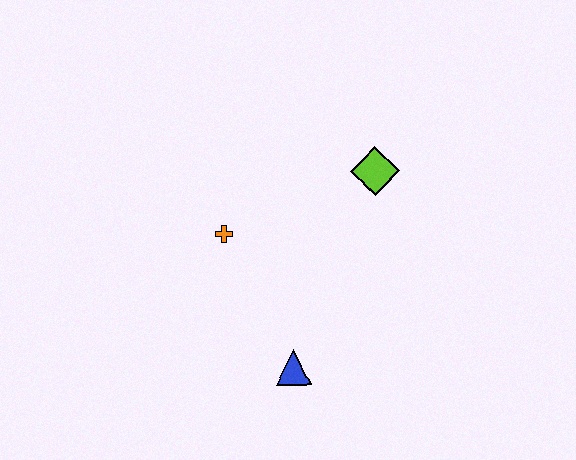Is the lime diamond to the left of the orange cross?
No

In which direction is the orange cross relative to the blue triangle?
The orange cross is above the blue triangle.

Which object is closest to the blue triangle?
The orange cross is closest to the blue triangle.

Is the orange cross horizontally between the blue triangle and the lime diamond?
No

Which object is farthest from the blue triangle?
The lime diamond is farthest from the blue triangle.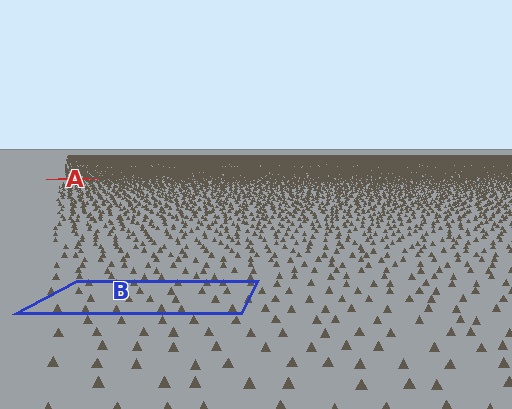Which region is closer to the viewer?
Region B is closer. The texture elements there are larger and more spread out.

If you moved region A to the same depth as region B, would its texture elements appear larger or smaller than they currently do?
They would appear larger. At a closer depth, the same texture elements are projected at a bigger on-screen size.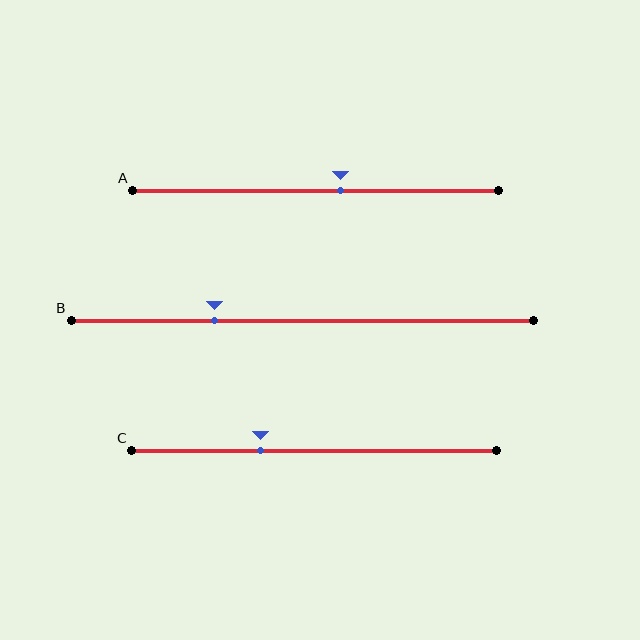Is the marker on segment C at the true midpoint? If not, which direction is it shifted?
No, the marker on segment C is shifted to the left by about 15% of the segment length.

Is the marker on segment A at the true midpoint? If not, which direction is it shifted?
No, the marker on segment A is shifted to the right by about 7% of the segment length.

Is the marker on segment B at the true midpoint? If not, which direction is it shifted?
No, the marker on segment B is shifted to the left by about 19% of the segment length.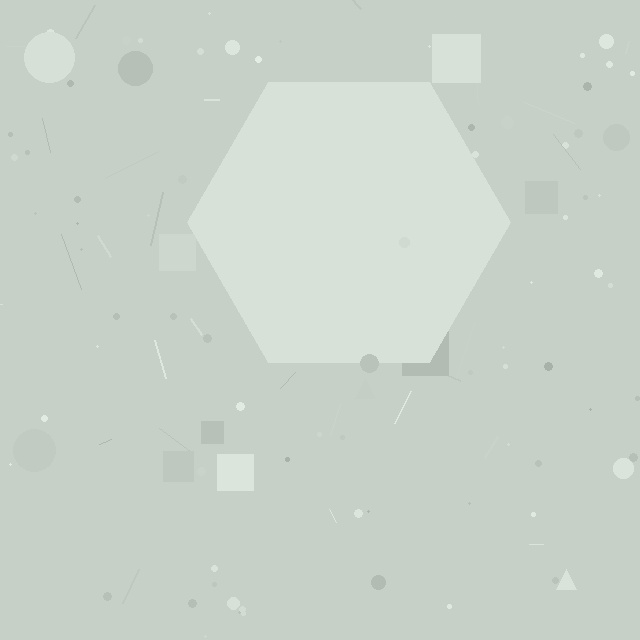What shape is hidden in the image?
A hexagon is hidden in the image.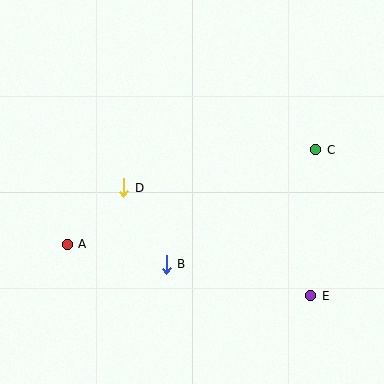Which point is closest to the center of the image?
Point D at (124, 188) is closest to the center.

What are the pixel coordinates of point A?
Point A is at (67, 244).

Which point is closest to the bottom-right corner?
Point E is closest to the bottom-right corner.